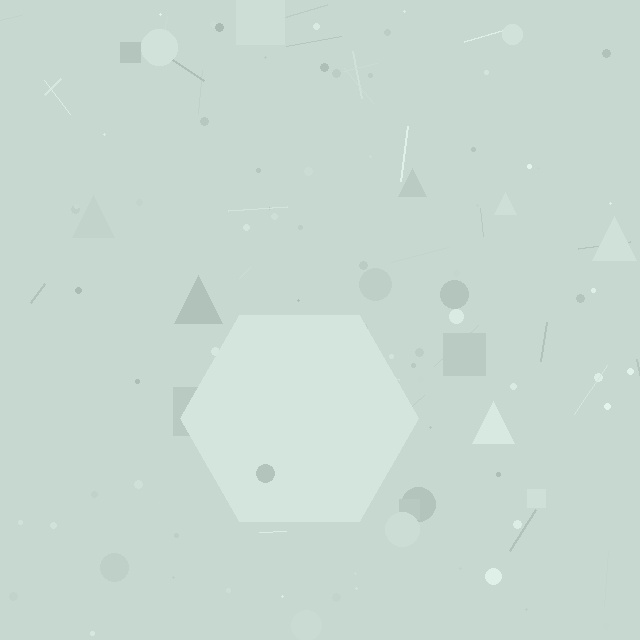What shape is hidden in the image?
A hexagon is hidden in the image.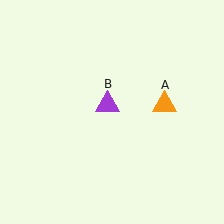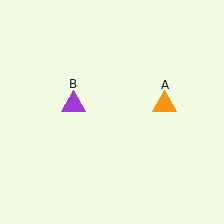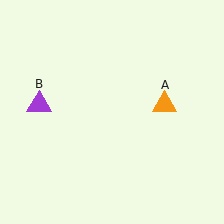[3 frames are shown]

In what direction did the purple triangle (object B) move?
The purple triangle (object B) moved left.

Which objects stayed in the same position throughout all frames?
Orange triangle (object A) remained stationary.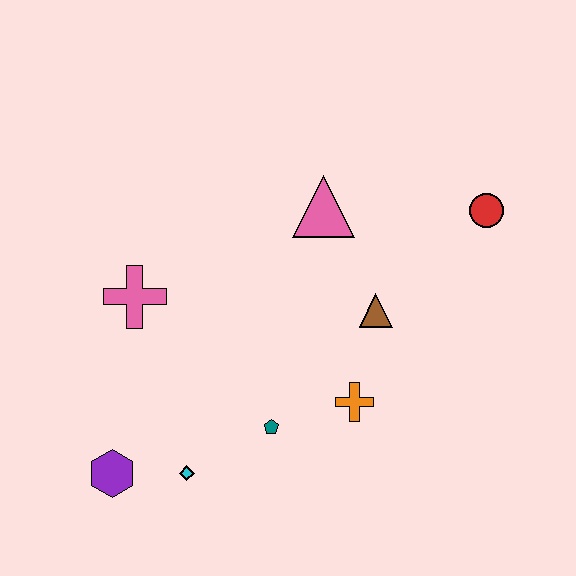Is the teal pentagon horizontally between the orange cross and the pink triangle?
No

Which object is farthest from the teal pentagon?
The red circle is farthest from the teal pentagon.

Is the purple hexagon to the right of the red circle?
No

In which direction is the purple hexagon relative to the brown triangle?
The purple hexagon is to the left of the brown triangle.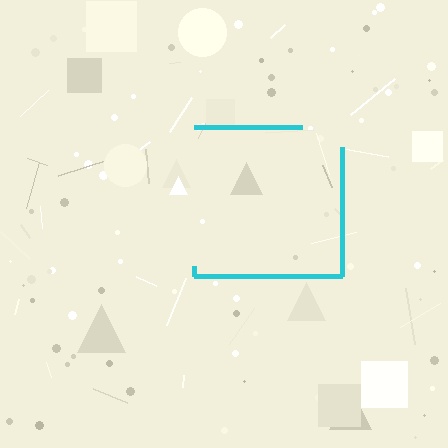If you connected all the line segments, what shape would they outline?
They would outline a square.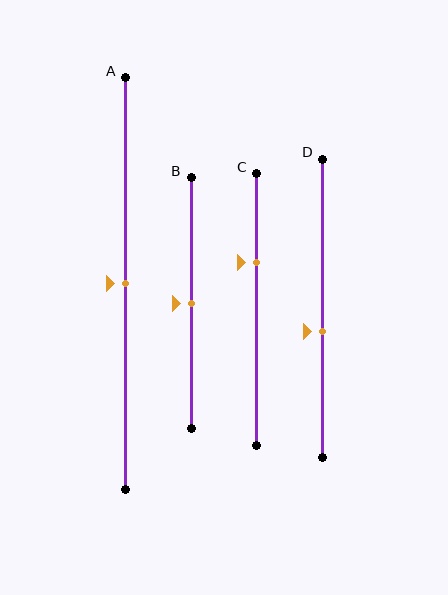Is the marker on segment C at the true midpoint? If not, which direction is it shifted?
No, the marker on segment C is shifted upward by about 17% of the segment length.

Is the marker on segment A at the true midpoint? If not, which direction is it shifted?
Yes, the marker on segment A is at the true midpoint.